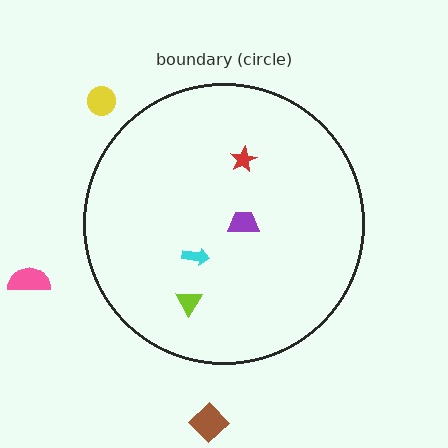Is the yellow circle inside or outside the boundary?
Outside.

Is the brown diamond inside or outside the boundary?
Outside.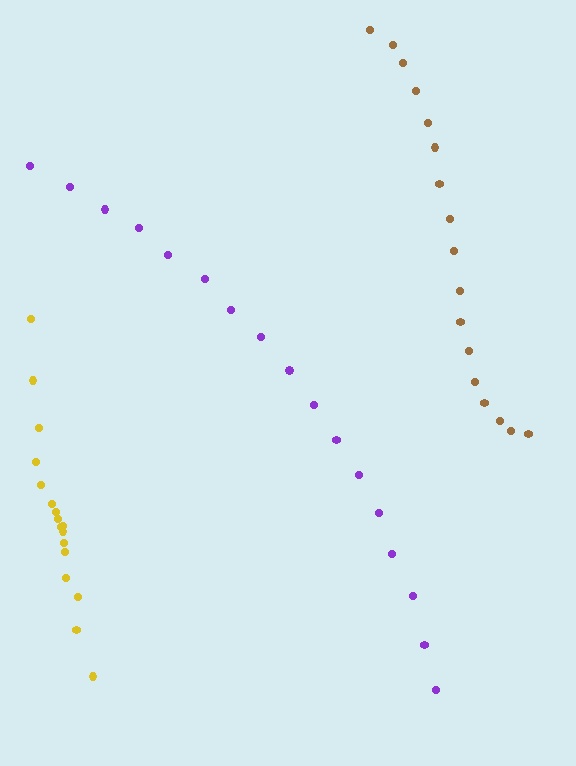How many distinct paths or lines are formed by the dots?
There are 3 distinct paths.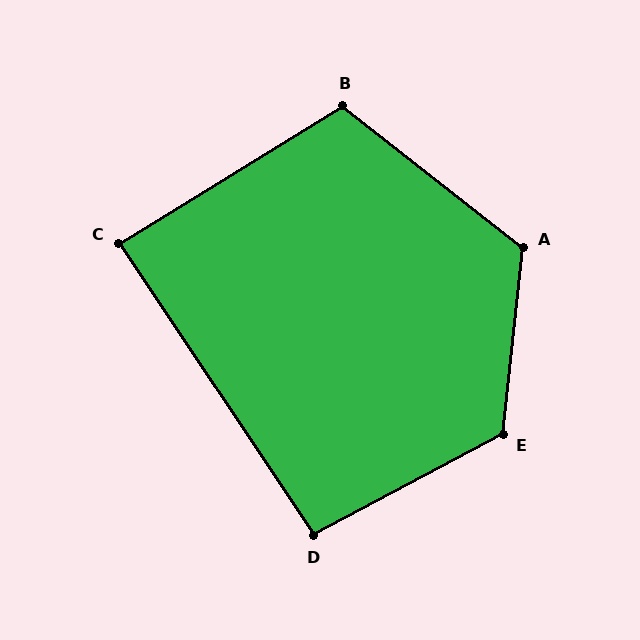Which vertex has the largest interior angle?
E, at approximately 124 degrees.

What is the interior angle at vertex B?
Approximately 110 degrees (obtuse).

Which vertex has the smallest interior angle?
C, at approximately 88 degrees.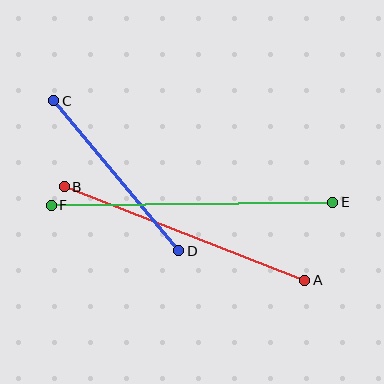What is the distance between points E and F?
The distance is approximately 281 pixels.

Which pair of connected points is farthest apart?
Points E and F are farthest apart.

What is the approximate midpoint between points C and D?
The midpoint is at approximately (116, 176) pixels.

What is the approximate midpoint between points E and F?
The midpoint is at approximately (192, 204) pixels.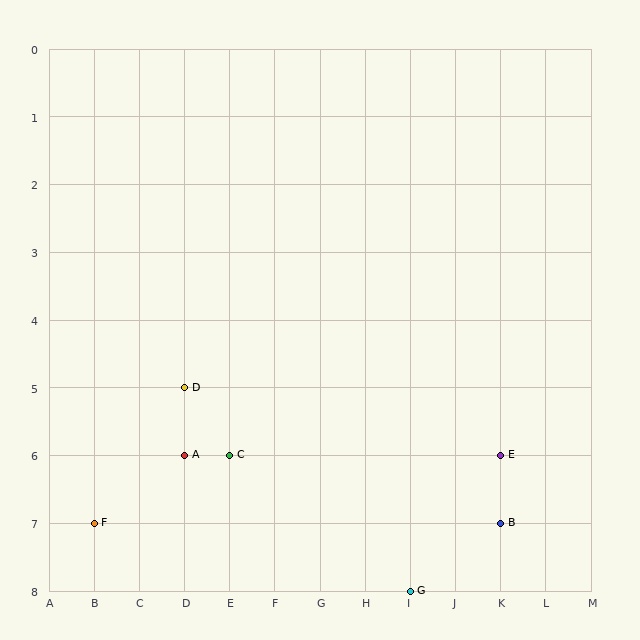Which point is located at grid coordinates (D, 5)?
Point D is at (D, 5).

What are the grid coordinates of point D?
Point D is at grid coordinates (D, 5).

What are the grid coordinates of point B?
Point B is at grid coordinates (K, 7).